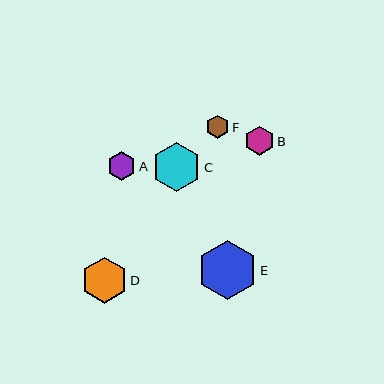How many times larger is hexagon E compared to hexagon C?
Hexagon E is approximately 1.2 times the size of hexagon C.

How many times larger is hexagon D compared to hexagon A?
Hexagon D is approximately 1.6 times the size of hexagon A.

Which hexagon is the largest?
Hexagon E is the largest with a size of approximately 59 pixels.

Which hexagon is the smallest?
Hexagon F is the smallest with a size of approximately 23 pixels.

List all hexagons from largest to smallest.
From largest to smallest: E, C, D, B, A, F.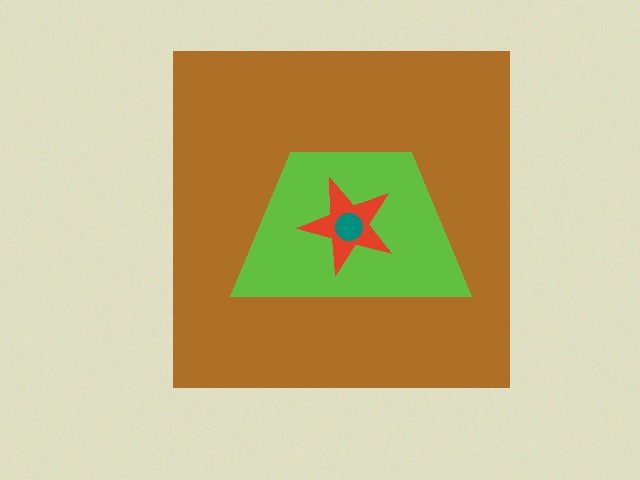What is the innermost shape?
The teal circle.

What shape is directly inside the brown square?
The lime trapezoid.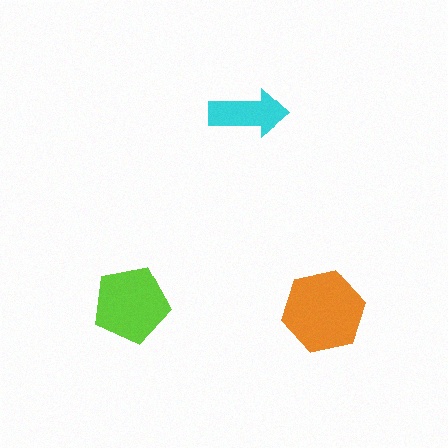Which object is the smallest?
The cyan arrow.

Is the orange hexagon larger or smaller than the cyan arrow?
Larger.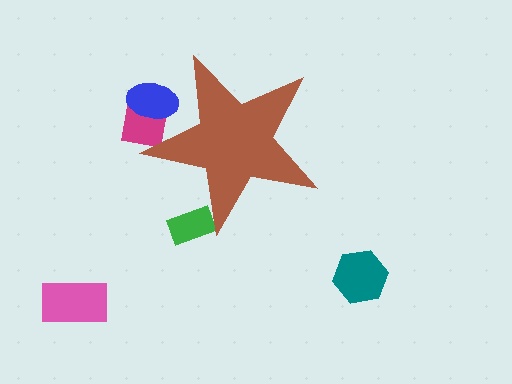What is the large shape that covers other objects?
A brown star.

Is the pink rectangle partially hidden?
No, the pink rectangle is fully visible.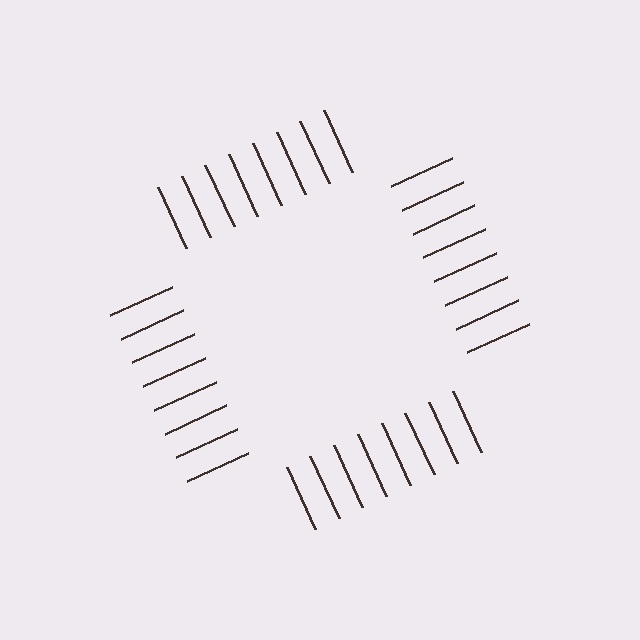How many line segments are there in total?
32 — 8 along each of the 4 edges.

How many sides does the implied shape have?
4 sides — the line-ends trace a square.